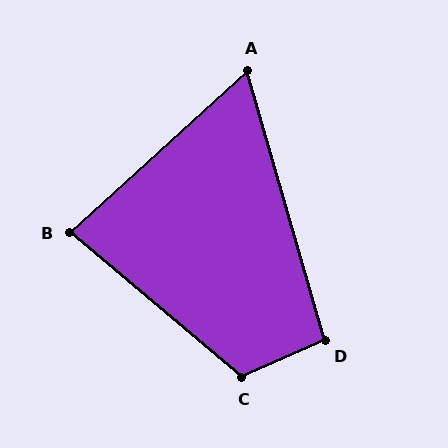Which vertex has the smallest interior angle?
A, at approximately 64 degrees.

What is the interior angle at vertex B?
Approximately 82 degrees (acute).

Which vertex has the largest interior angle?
C, at approximately 116 degrees.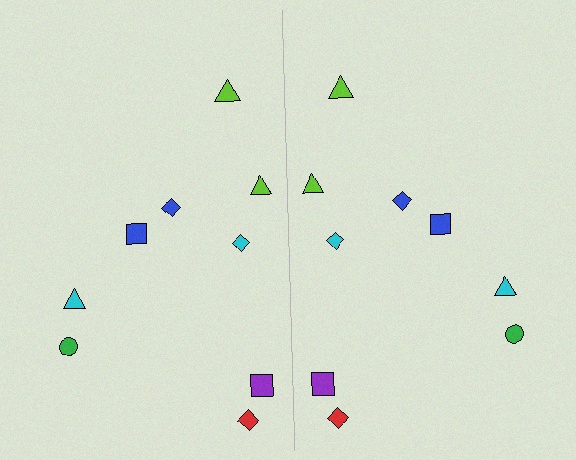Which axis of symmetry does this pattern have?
The pattern has a vertical axis of symmetry running through the center of the image.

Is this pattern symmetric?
Yes, this pattern has bilateral (reflection) symmetry.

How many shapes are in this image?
There are 18 shapes in this image.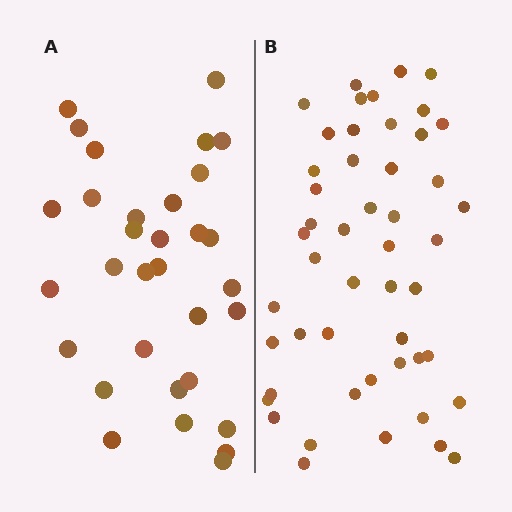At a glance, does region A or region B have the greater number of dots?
Region B (the right region) has more dots.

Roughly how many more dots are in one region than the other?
Region B has approximately 15 more dots than region A.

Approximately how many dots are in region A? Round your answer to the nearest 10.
About 30 dots. (The exact count is 32, which rounds to 30.)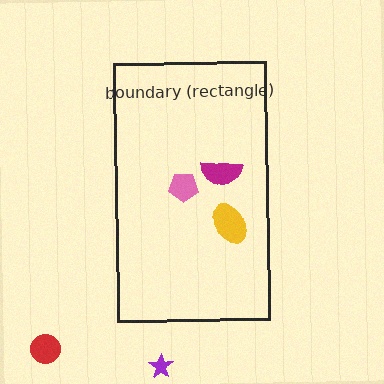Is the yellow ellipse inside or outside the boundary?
Inside.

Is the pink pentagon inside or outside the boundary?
Inside.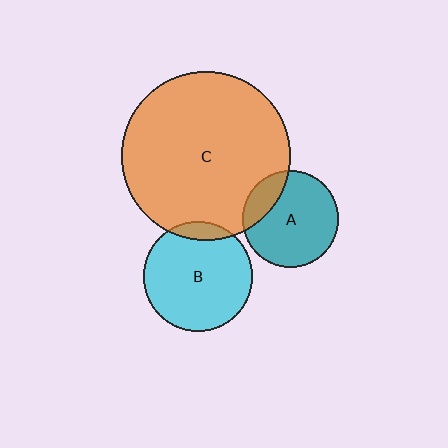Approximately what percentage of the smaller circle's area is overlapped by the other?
Approximately 20%.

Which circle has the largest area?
Circle C (orange).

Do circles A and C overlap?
Yes.